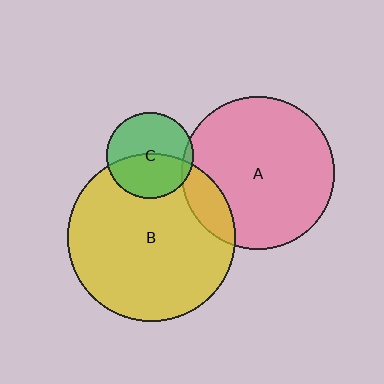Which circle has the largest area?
Circle B (yellow).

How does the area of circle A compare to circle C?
Approximately 3.1 times.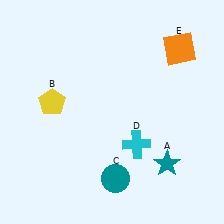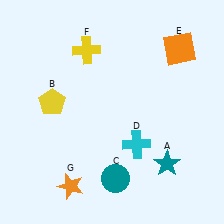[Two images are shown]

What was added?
A yellow cross (F), an orange star (G) were added in Image 2.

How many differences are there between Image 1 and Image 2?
There are 2 differences between the two images.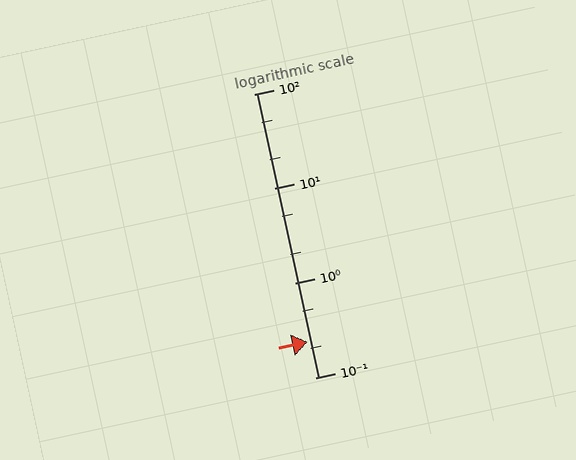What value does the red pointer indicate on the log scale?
The pointer indicates approximately 0.24.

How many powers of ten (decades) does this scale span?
The scale spans 3 decades, from 0.1 to 100.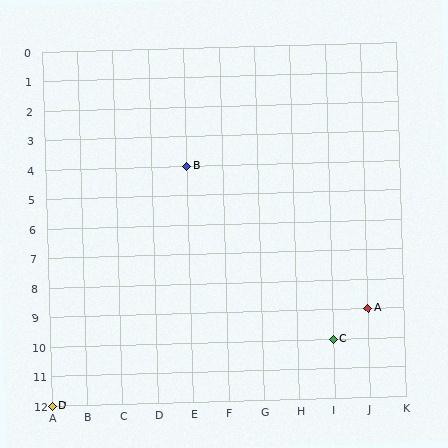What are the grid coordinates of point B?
Point B is at grid coordinates (E, 4).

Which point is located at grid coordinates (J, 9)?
Point A is at (J, 9).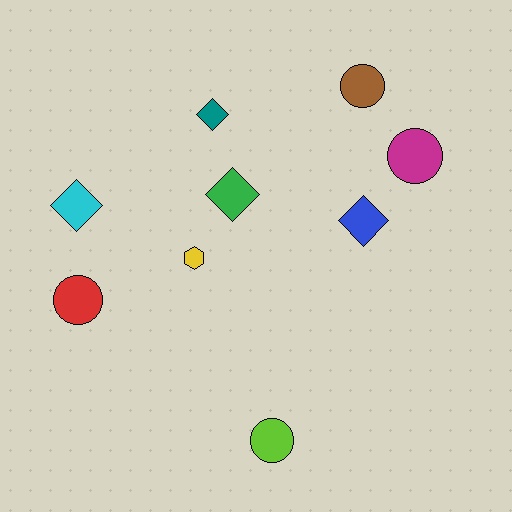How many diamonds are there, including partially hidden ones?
There are 4 diamonds.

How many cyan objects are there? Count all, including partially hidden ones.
There is 1 cyan object.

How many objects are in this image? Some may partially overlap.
There are 9 objects.